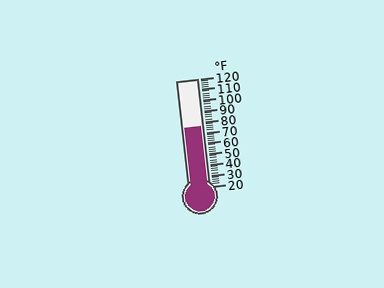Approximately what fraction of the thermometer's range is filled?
The thermometer is filled to approximately 55% of its range.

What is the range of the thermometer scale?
The thermometer scale ranges from 20°F to 120°F.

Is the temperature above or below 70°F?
The temperature is above 70°F.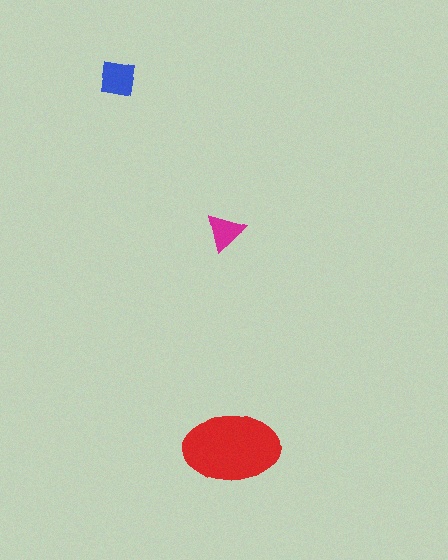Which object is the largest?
The red ellipse.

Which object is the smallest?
The magenta triangle.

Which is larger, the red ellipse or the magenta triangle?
The red ellipse.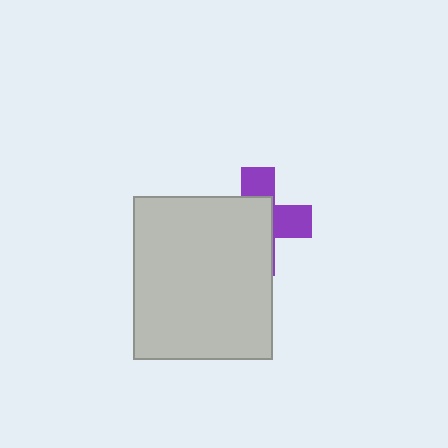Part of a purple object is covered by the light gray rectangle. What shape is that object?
It is a cross.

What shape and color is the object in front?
The object in front is a light gray rectangle.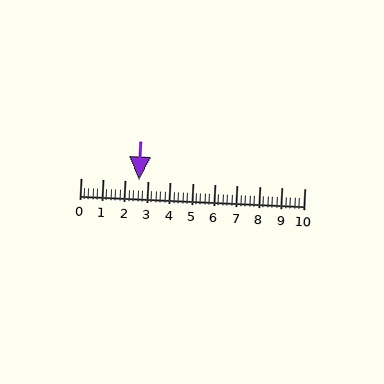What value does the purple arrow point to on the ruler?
The purple arrow points to approximately 2.6.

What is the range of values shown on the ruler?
The ruler shows values from 0 to 10.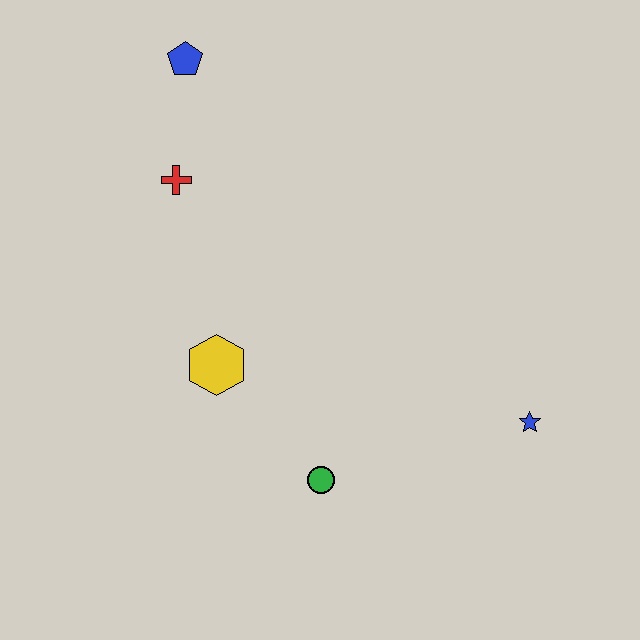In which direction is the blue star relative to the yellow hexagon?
The blue star is to the right of the yellow hexagon.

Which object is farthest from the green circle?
The blue pentagon is farthest from the green circle.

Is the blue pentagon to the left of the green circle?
Yes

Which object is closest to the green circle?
The yellow hexagon is closest to the green circle.